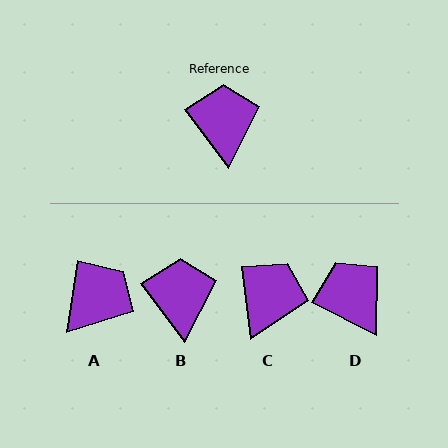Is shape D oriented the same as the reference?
No, it is off by about 26 degrees.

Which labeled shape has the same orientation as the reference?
B.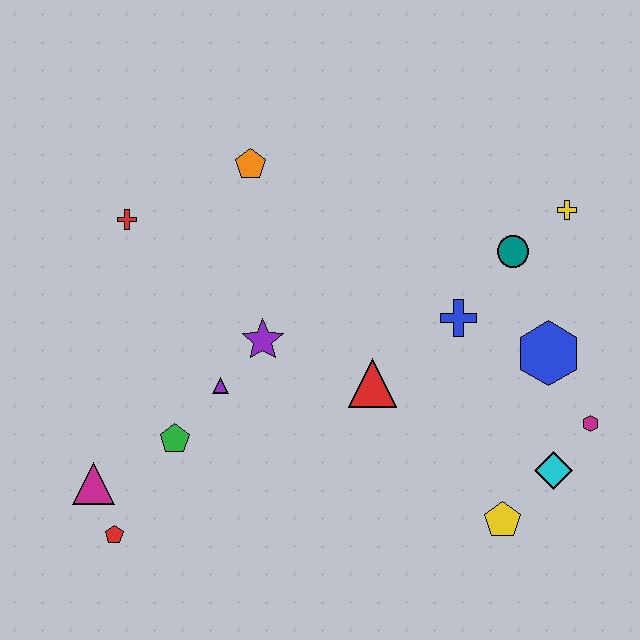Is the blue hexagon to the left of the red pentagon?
No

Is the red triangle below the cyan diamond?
No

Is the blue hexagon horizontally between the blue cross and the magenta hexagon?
Yes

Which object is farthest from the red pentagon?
The yellow cross is farthest from the red pentagon.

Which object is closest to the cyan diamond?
The magenta hexagon is closest to the cyan diamond.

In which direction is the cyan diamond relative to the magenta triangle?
The cyan diamond is to the right of the magenta triangle.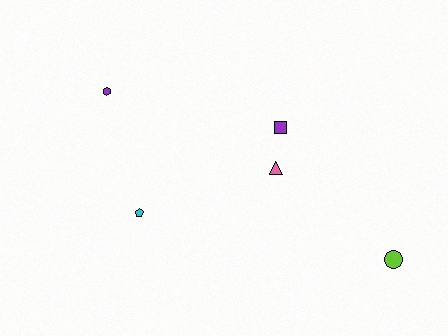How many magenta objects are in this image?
There are no magenta objects.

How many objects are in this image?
There are 5 objects.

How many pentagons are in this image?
There is 1 pentagon.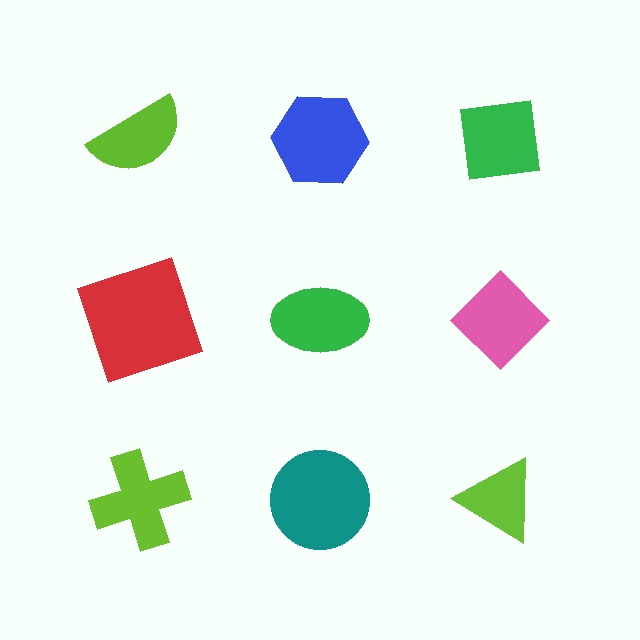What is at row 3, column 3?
A lime triangle.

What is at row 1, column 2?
A blue hexagon.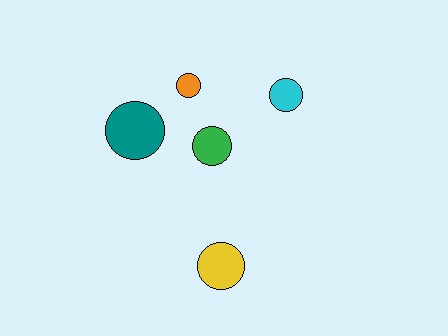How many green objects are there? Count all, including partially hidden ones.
There is 1 green object.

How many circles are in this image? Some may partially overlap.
There are 5 circles.